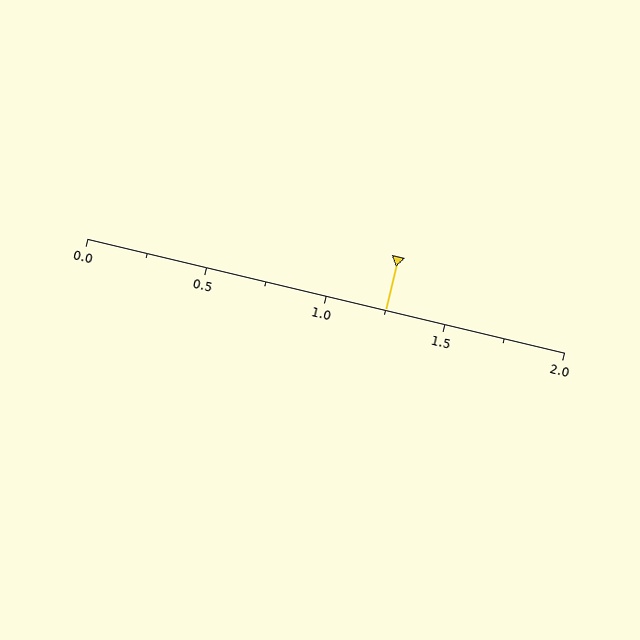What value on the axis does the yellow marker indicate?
The marker indicates approximately 1.25.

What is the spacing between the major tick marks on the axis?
The major ticks are spaced 0.5 apart.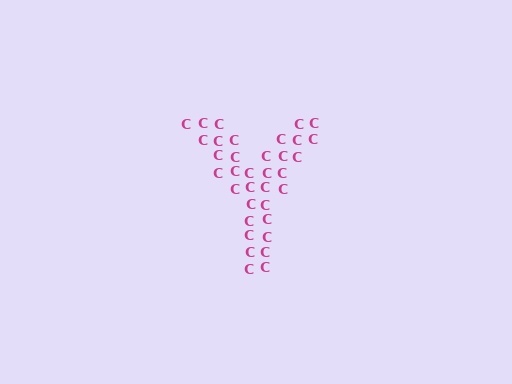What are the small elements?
The small elements are letter C's.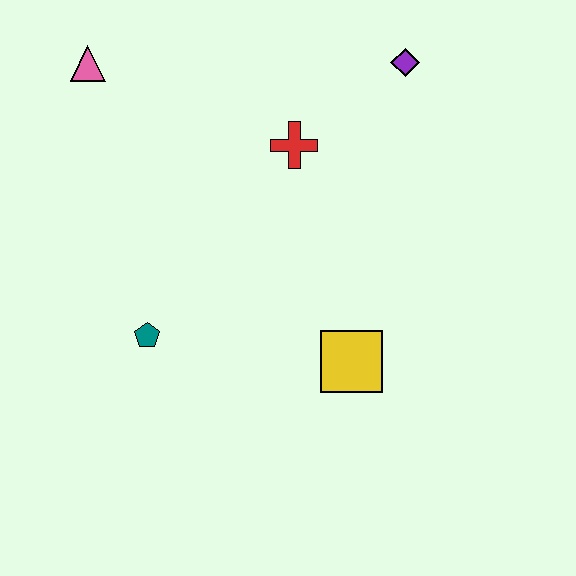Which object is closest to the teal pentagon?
The yellow square is closest to the teal pentagon.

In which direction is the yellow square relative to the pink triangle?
The yellow square is below the pink triangle.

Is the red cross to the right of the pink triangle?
Yes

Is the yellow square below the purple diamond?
Yes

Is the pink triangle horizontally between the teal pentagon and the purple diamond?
No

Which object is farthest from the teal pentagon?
The purple diamond is farthest from the teal pentagon.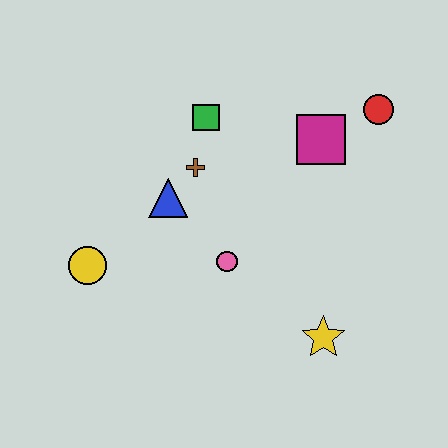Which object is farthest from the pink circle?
The red circle is farthest from the pink circle.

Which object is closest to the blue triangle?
The brown cross is closest to the blue triangle.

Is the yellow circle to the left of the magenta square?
Yes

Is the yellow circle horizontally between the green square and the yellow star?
No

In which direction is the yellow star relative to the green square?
The yellow star is below the green square.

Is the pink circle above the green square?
No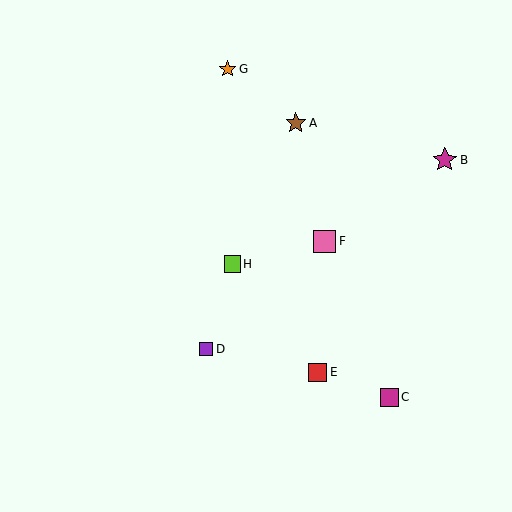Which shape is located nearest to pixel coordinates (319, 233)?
The pink square (labeled F) at (325, 241) is nearest to that location.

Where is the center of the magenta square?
The center of the magenta square is at (389, 397).